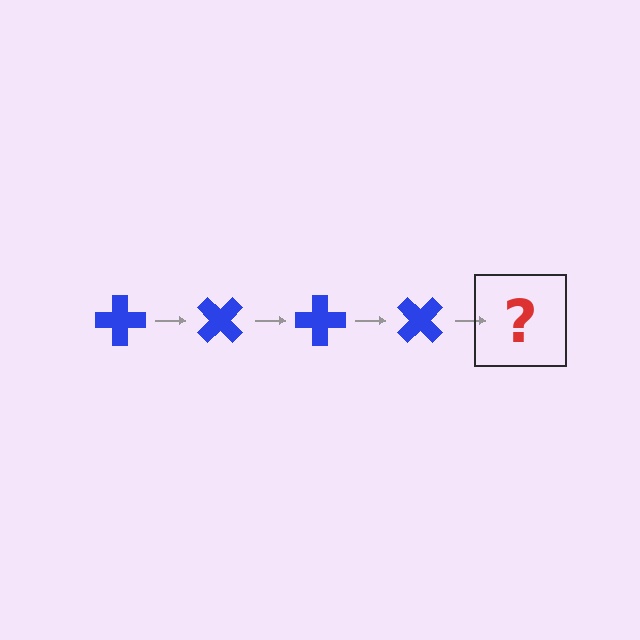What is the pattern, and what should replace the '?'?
The pattern is that the cross rotates 45 degrees each step. The '?' should be a blue cross rotated 180 degrees.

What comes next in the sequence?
The next element should be a blue cross rotated 180 degrees.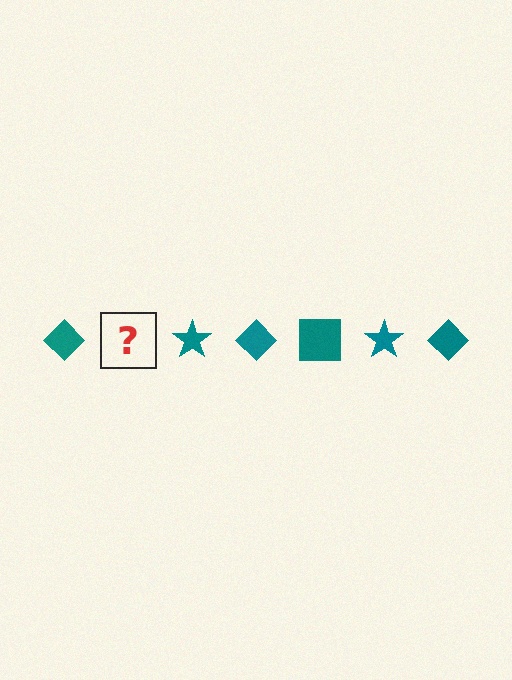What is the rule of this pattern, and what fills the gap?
The rule is that the pattern cycles through diamond, square, star shapes in teal. The gap should be filled with a teal square.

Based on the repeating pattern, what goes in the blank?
The blank should be a teal square.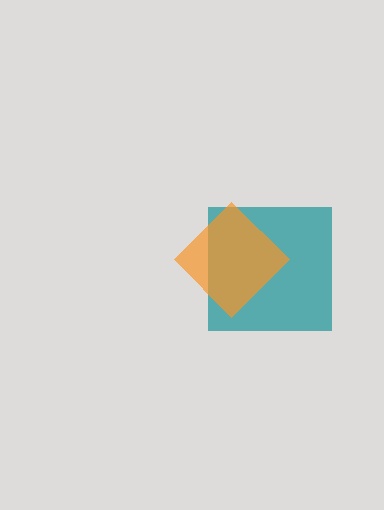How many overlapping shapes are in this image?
There are 2 overlapping shapes in the image.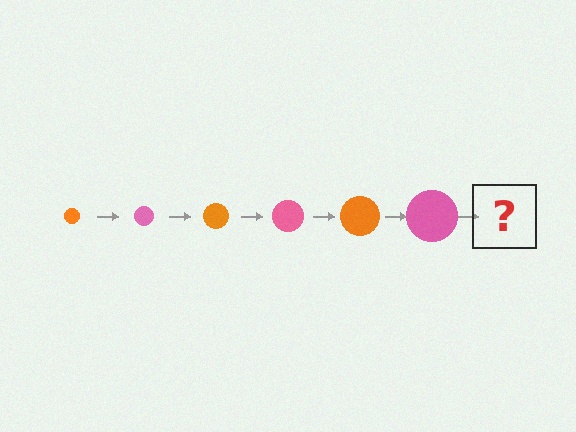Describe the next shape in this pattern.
It should be an orange circle, larger than the previous one.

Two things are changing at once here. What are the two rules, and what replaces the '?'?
The two rules are that the circle grows larger each step and the color cycles through orange and pink. The '?' should be an orange circle, larger than the previous one.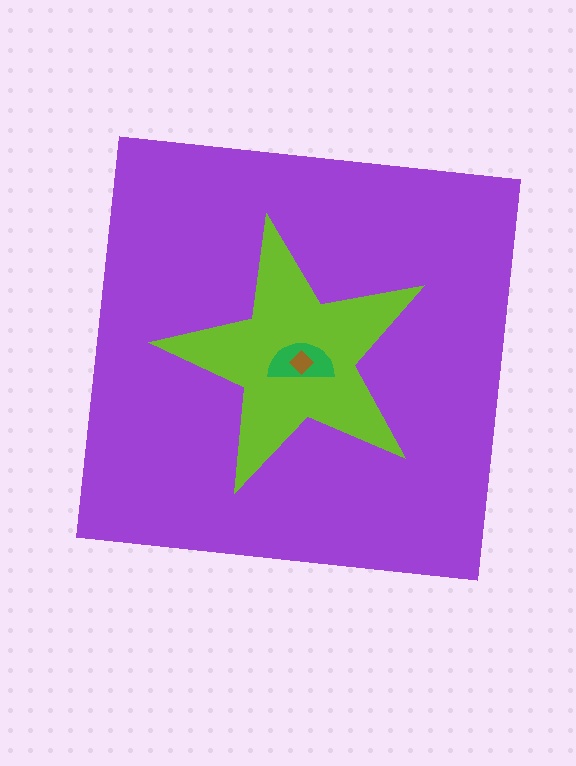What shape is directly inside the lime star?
The green semicircle.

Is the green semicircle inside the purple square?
Yes.